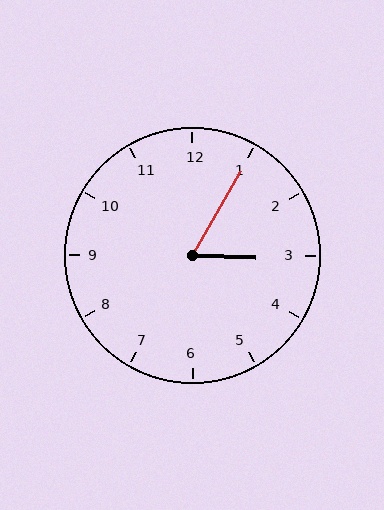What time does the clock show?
3:05.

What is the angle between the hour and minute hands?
Approximately 62 degrees.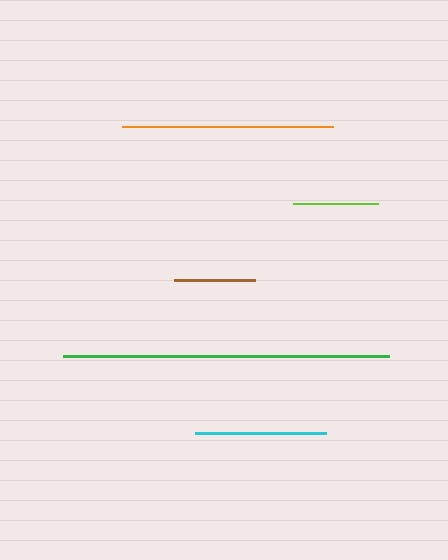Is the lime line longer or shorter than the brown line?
The lime line is longer than the brown line.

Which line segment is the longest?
The green line is the longest at approximately 326 pixels.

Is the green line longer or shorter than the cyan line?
The green line is longer than the cyan line.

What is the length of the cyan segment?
The cyan segment is approximately 131 pixels long.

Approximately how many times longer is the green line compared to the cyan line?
The green line is approximately 2.5 times the length of the cyan line.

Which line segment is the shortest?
The brown line is the shortest at approximately 82 pixels.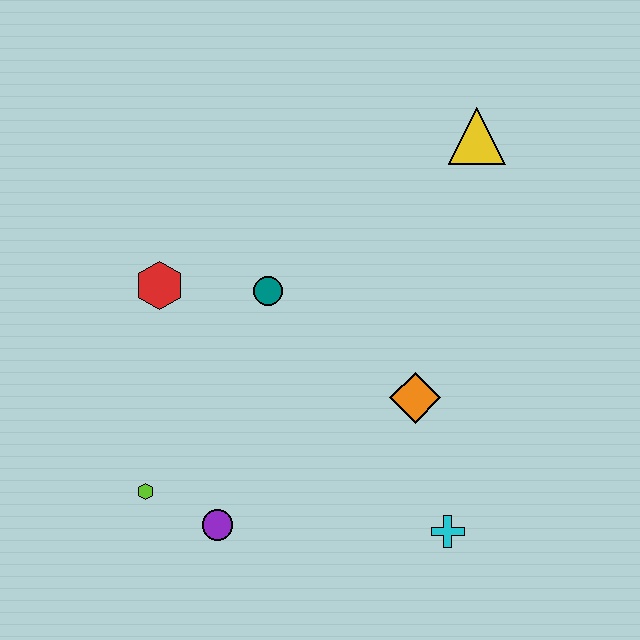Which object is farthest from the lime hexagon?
The yellow triangle is farthest from the lime hexagon.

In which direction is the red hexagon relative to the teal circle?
The red hexagon is to the left of the teal circle.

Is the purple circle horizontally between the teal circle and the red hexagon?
Yes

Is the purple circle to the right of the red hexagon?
Yes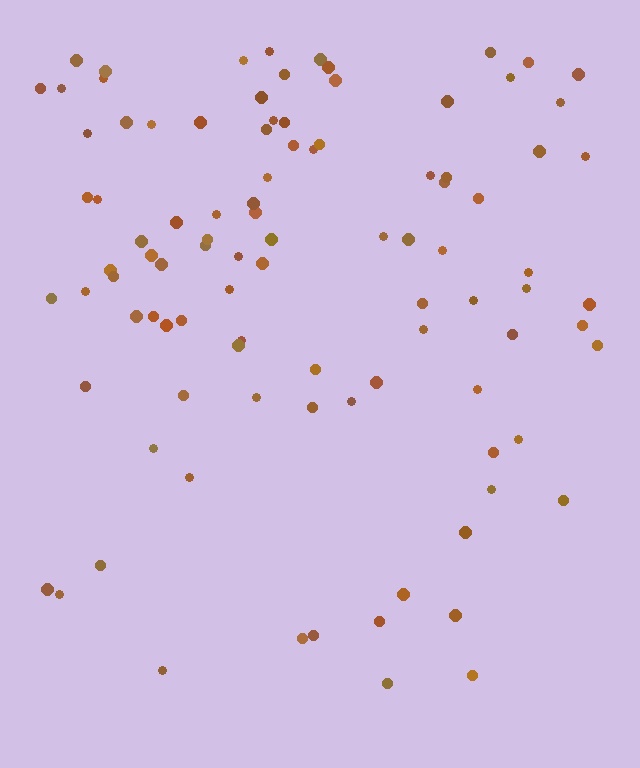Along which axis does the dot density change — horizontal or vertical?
Vertical.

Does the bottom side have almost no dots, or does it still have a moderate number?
Still a moderate number, just noticeably fewer than the top.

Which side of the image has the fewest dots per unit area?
The bottom.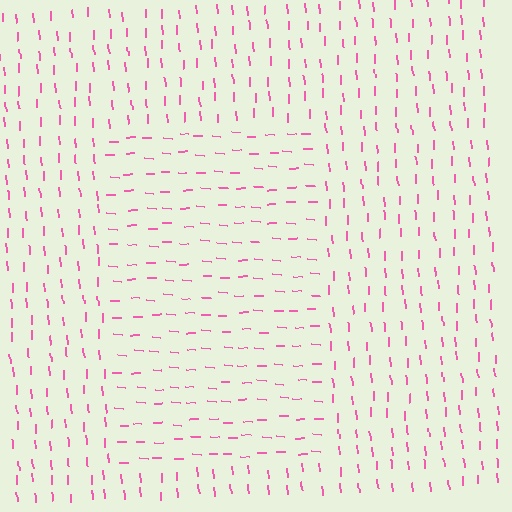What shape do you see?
I see a rectangle.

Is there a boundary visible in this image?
Yes, there is a texture boundary formed by a change in line orientation.